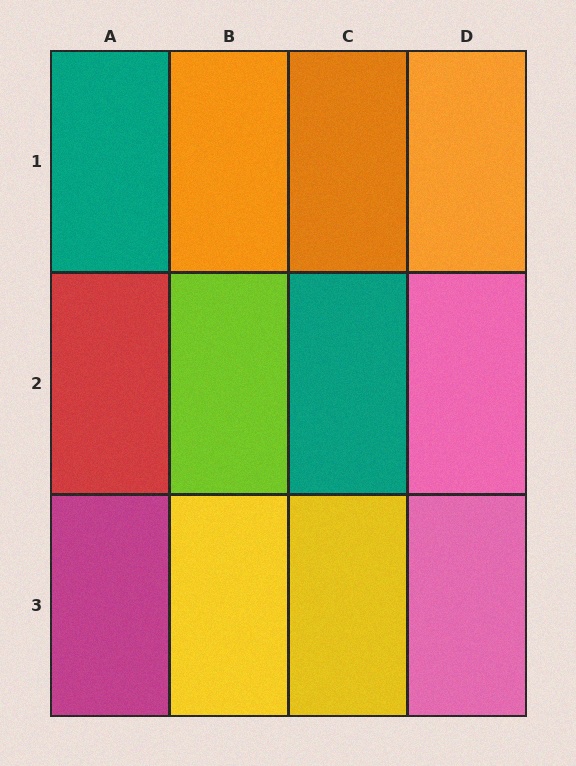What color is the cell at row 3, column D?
Pink.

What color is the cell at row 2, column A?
Red.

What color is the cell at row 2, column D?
Pink.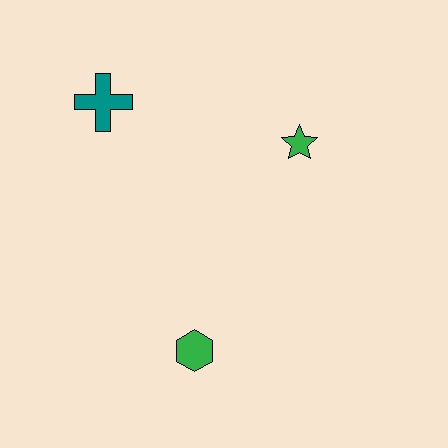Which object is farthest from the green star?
The green hexagon is farthest from the green star.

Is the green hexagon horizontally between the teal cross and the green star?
Yes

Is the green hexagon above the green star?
No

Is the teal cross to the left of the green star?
Yes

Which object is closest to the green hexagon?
The green star is closest to the green hexagon.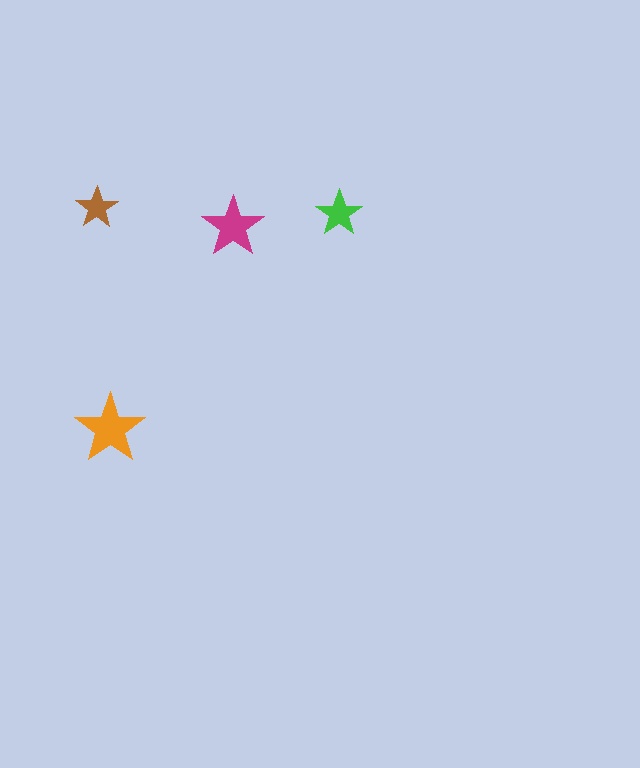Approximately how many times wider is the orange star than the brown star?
About 1.5 times wider.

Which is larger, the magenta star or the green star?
The magenta one.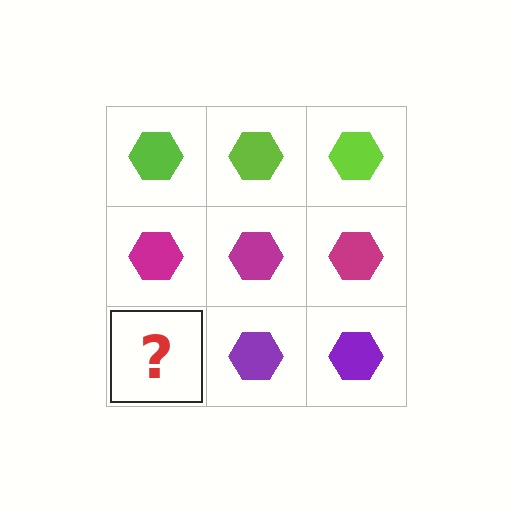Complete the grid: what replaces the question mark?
The question mark should be replaced with a purple hexagon.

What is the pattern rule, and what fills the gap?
The rule is that each row has a consistent color. The gap should be filled with a purple hexagon.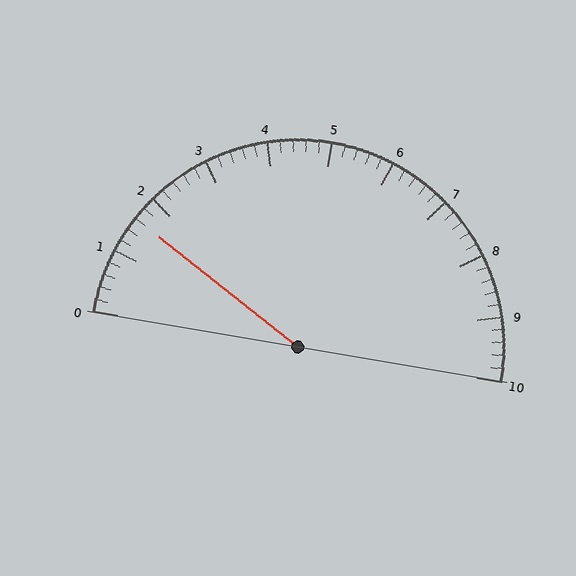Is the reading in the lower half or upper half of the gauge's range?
The reading is in the lower half of the range (0 to 10).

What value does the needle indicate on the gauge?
The needle indicates approximately 1.6.